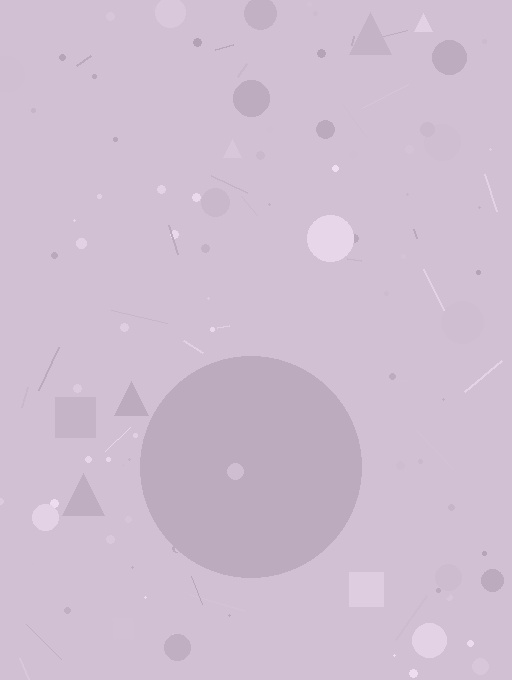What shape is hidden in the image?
A circle is hidden in the image.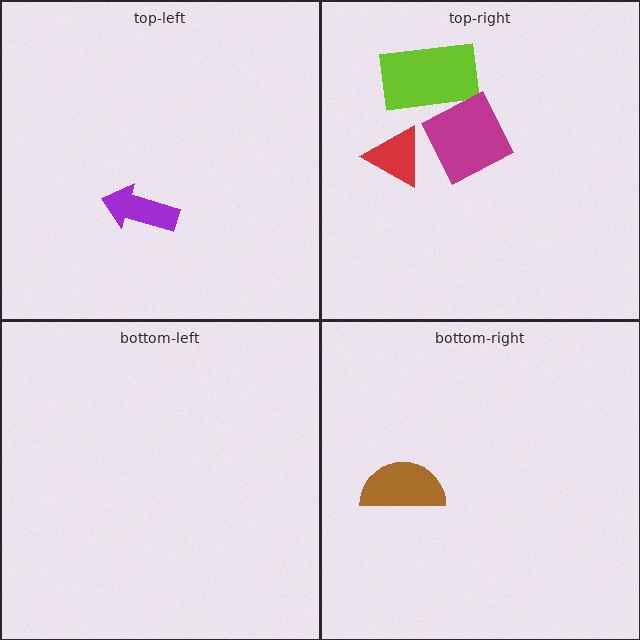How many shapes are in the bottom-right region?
1.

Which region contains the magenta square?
The top-right region.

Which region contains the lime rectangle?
The top-right region.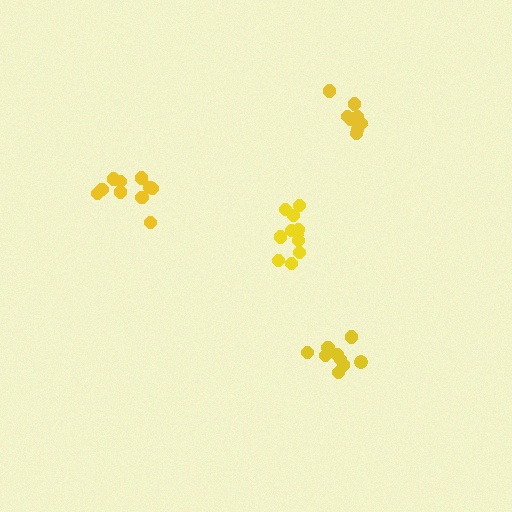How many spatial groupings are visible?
There are 4 spatial groupings.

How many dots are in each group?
Group 1: 11 dots, Group 2: 10 dots, Group 3: 8 dots, Group 4: 9 dots (38 total).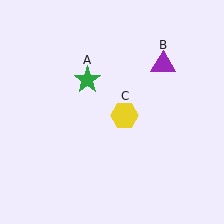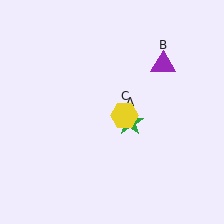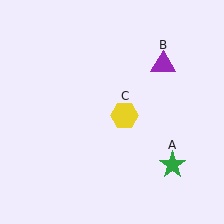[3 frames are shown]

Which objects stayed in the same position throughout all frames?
Purple triangle (object B) and yellow hexagon (object C) remained stationary.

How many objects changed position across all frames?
1 object changed position: green star (object A).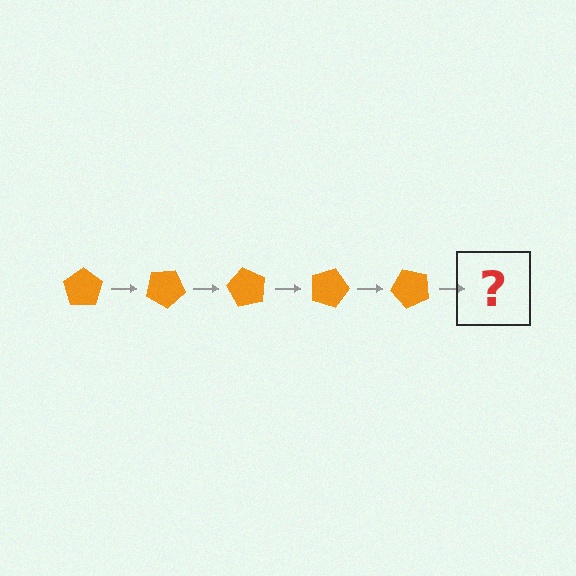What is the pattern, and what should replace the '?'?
The pattern is that the pentagon rotates 30 degrees each step. The '?' should be an orange pentagon rotated 150 degrees.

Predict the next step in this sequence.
The next step is an orange pentagon rotated 150 degrees.